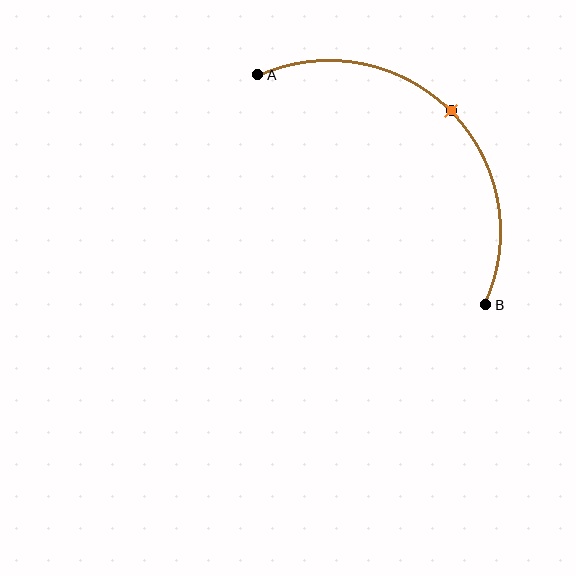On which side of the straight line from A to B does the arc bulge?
The arc bulges above and to the right of the straight line connecting A and B.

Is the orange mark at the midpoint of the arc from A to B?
Yes. The orange mark lies on the arc at equal arc-length from both A and B — it is the arc midpoint.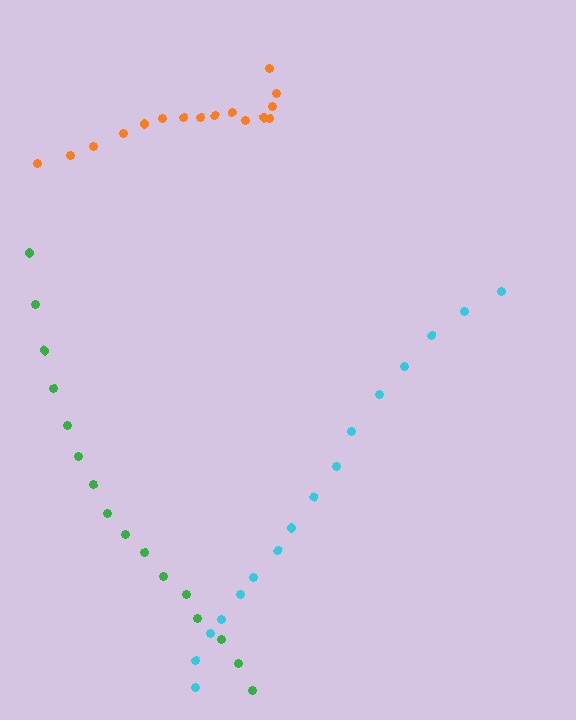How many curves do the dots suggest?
There are 3 distinct paths.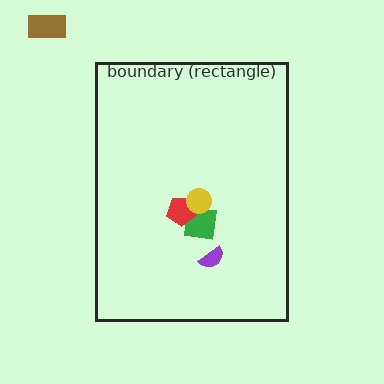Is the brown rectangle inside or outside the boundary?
Outside.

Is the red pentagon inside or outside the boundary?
Inside.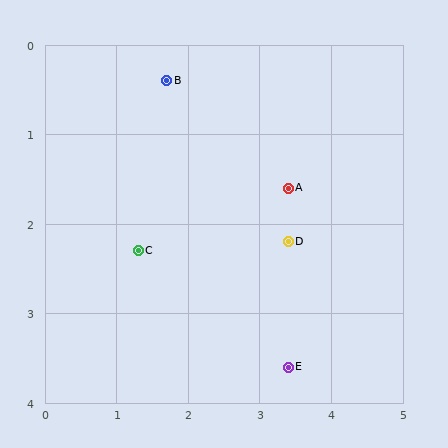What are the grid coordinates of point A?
Point A is at approximately (3.4, 1.6).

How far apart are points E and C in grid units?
Points E and C are about 2.5 grid units apart.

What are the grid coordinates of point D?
Point D is at approximately (3.4, 2.2).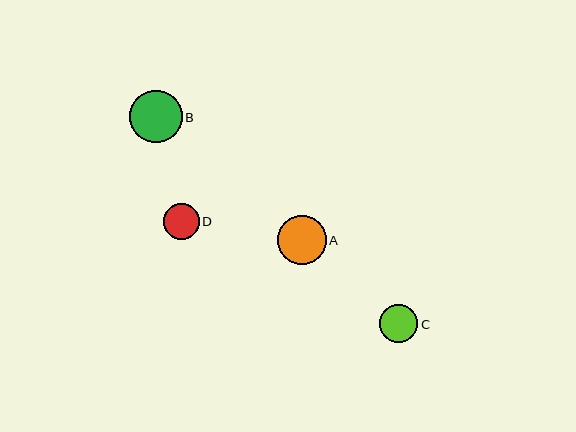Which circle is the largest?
Circle B is the largest with a size of approximately 52 pixels.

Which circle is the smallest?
Circle D is the smallest with a size of approximately 36 pixels.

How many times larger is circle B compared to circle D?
Circle B is approximately 1.5 times the size of circle D.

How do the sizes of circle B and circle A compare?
Circle B and circle A are approximately the same size.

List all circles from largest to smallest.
From largest to smallest: B, A, C, D.